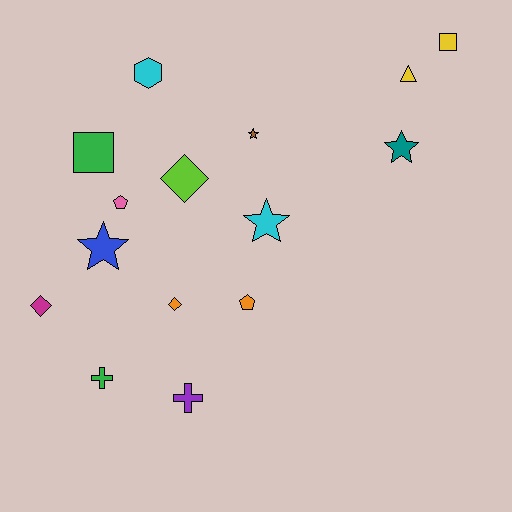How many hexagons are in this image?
There is 1 hexagon.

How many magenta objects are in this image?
There is 1 magenta object.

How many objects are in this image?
There are 15 objects.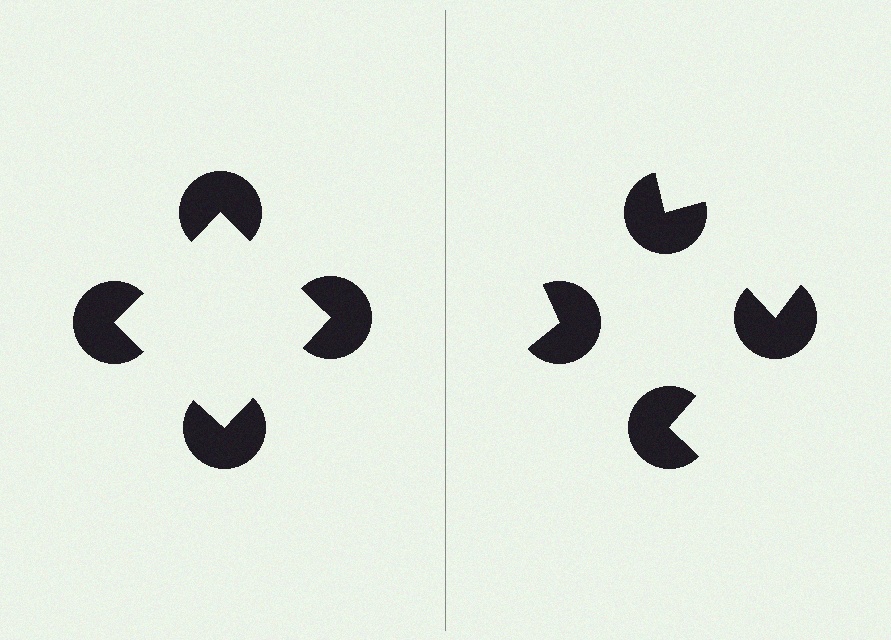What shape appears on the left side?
An illusory square.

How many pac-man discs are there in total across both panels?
8 — 4 on each side.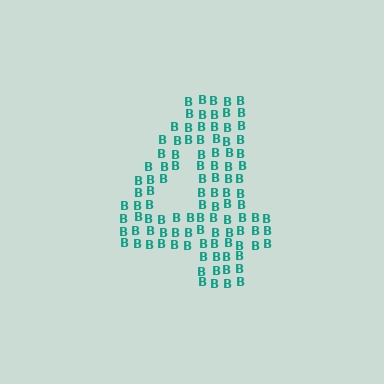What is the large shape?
The large shape is the digit 4.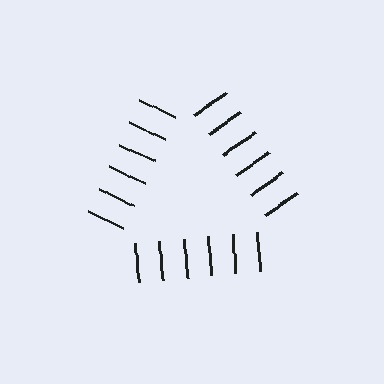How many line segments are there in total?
18 — 6 along each of the 3 edges.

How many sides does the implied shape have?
3 sides — the line-ends trace a triangle.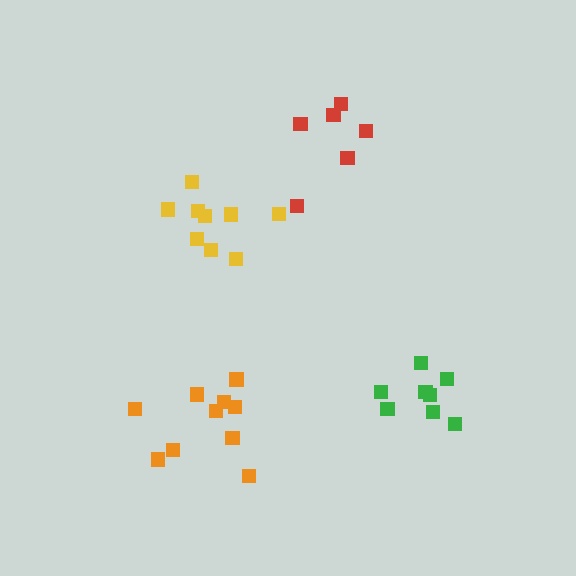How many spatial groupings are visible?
There are 4 spatial groupings.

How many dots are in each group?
Group 1: 9 dots, Group 2: 10 dots, Group 3: 8 dots, Group 4: 6 dots (33 total).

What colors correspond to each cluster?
The clusters are colored: yellow, orange, green, red.